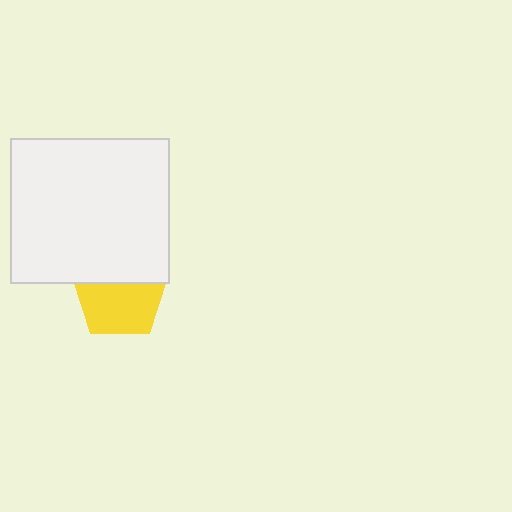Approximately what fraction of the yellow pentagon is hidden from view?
Roughly 37% of the yellow pentagon is hidden behind the white rectangle.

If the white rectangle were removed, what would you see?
You would see the complete yellow pentagon.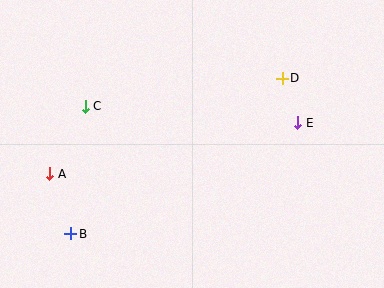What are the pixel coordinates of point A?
Point A is at (50, 174).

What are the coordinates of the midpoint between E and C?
The midpoint between E and C is at (191, 114).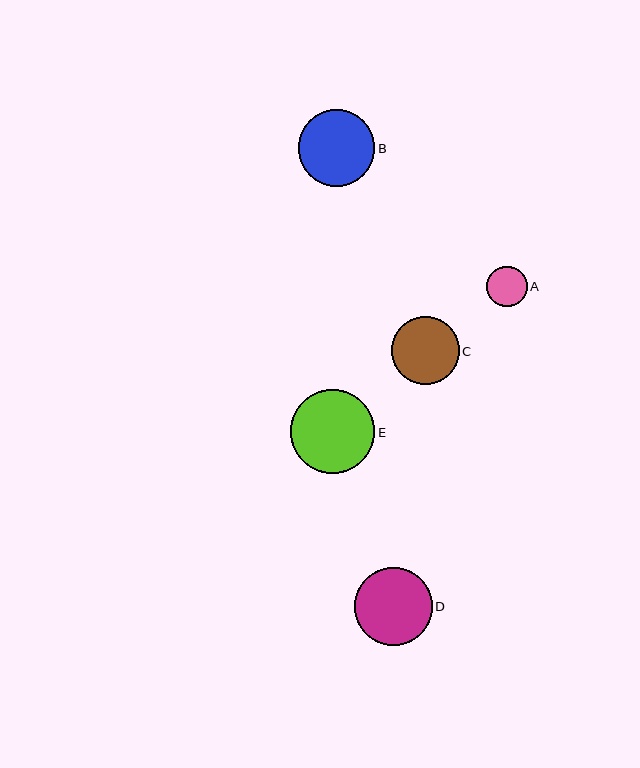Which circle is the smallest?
Circle A is the smallest with a size of approximately 40 pixels.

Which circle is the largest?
Circle E is the largest with a size of approximately 84 pixels.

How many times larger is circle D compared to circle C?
Circle D is approximately 1.1 times the size of circle C.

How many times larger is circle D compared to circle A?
Circle D is approximately 1.9 times the size of circle A.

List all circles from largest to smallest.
From largest to smallest: E, D, B, C, A.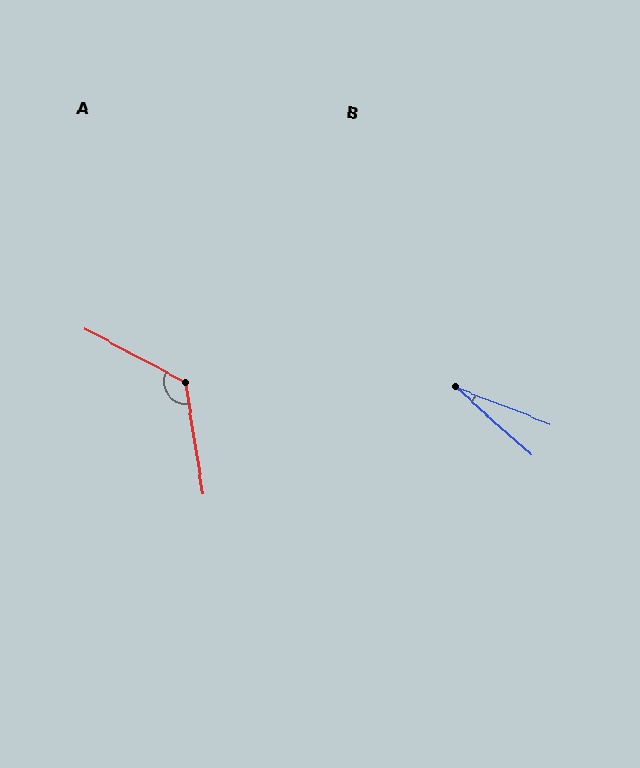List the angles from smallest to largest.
B (20°), A (127°).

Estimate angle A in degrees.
Approximately 127 degrees.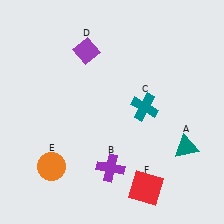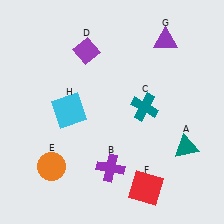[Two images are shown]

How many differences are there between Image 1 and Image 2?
There are 2 differences between the two images.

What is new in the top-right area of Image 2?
A purple triangle (G) was added in the top-right area of Image 2.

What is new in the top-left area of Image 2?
A cyan square (H) was added in the top-left area of Image 2.